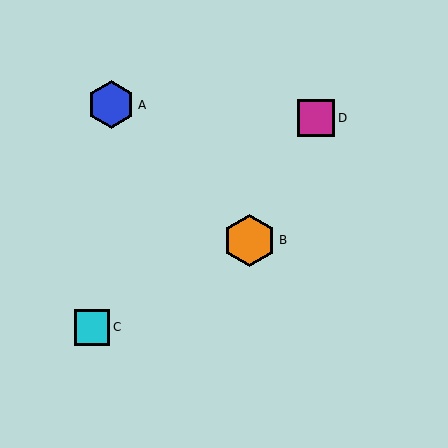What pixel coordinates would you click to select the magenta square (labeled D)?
Click at (316, 118) to select the magenta square D.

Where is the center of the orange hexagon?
The center of the orange hexagon is at (250, 240).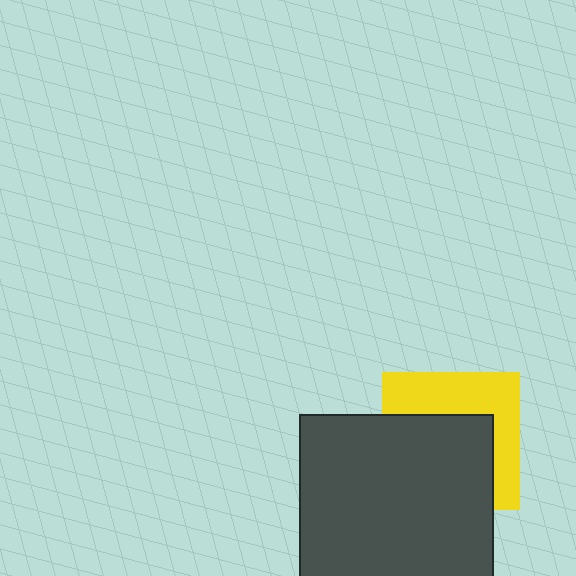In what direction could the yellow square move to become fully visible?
The yellow square could move up. That would shift it out from behind the dark gray square entirely.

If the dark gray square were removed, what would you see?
You would see the complete yellow square.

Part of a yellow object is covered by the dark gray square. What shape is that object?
It is a square.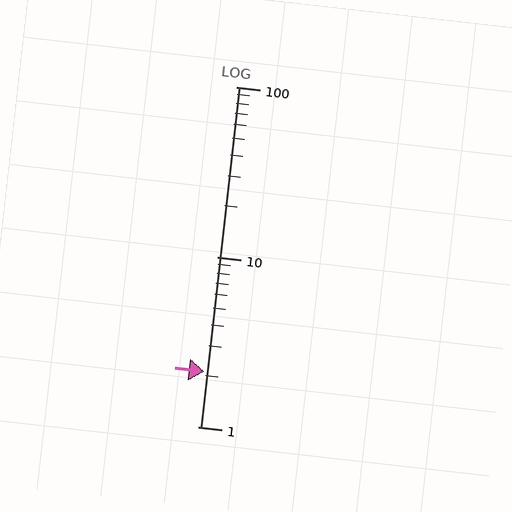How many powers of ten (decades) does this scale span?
The scale spans 2 decades, from 1 to 100.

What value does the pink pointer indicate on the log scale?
The pointer indicates approximately 2.1.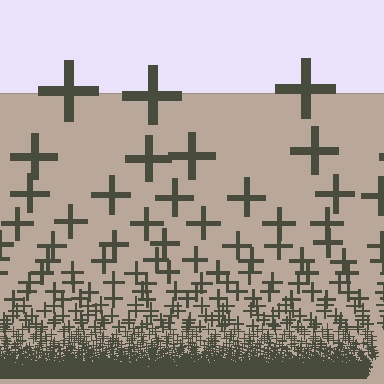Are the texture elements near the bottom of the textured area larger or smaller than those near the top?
Smaller. The gradient is inverted — elements near the bottom are smaller and denser.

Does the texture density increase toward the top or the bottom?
Density increases toward the bottom.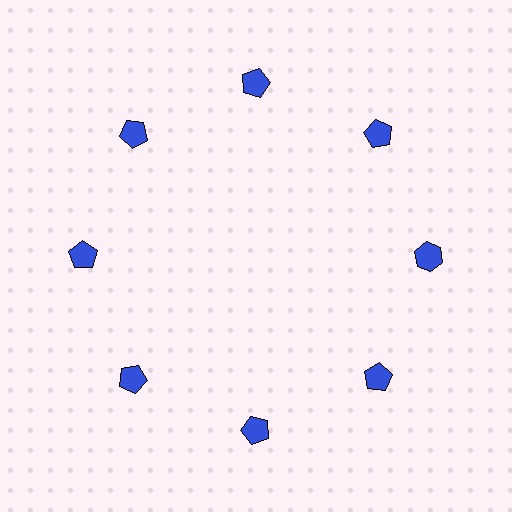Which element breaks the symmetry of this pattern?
The blue hexagon at roughly the 3 o'clock position breaks the symmetry. All other shapes are blue pentagons.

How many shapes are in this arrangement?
There are 8 shapes arranged in a ring pattern.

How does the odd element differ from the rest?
It has a different shape: hexagon instead of pentagon.